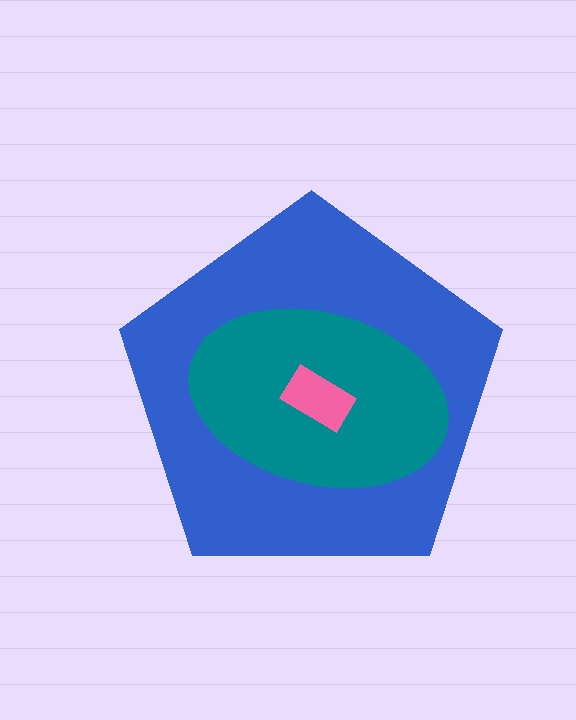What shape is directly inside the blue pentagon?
The teal ellipse.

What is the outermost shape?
The blue pentagon.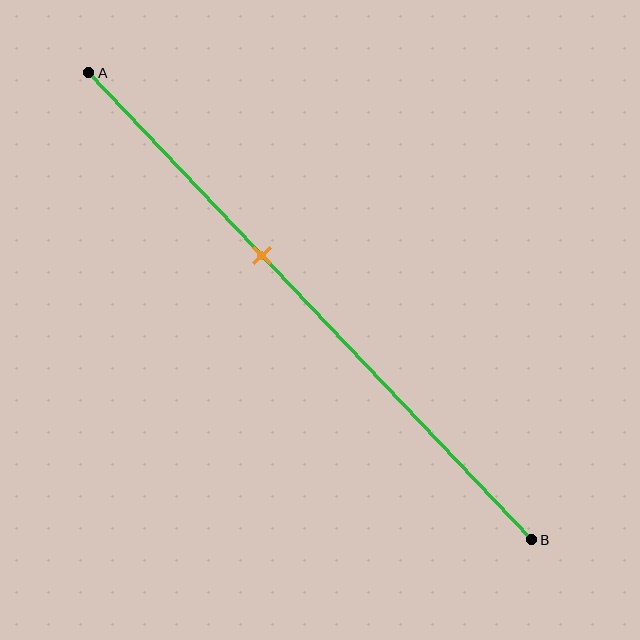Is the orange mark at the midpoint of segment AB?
No, the mark is at about 40% from A, not at the 50% midpoint.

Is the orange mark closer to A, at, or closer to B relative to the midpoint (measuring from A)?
The orange mark is closer to point A than the midpoint of segment AB.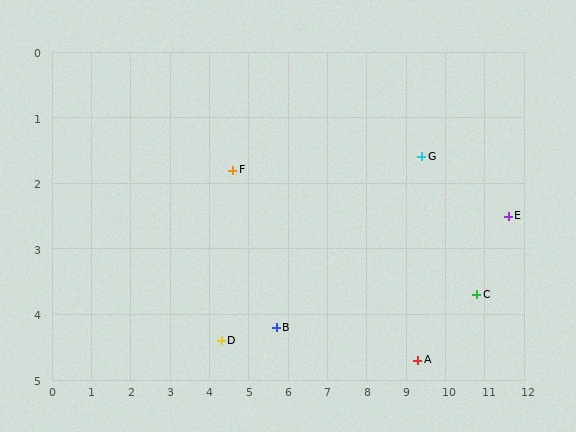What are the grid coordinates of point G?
Point G is at approximately (9.4, 1.6).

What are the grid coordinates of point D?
Point D is at approximately (4.3, 4.4).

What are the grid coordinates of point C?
Point C is at approximately (10.8, 3.7).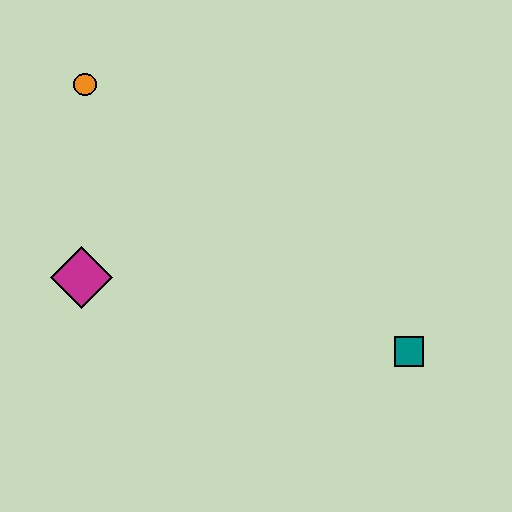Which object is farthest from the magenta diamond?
The teal square is farthest from the magenta diamond.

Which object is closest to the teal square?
The magenta diamond is closest to the teal square.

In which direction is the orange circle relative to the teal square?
The orange circle is to the left of the teal square.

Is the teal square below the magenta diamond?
Yes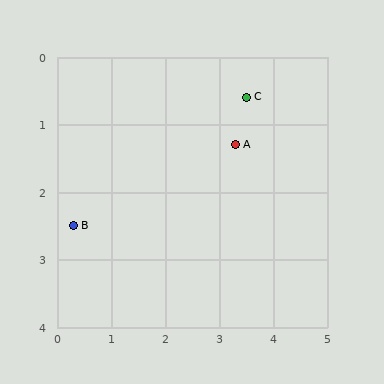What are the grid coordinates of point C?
Point C is at approximately (3.5, 0.6).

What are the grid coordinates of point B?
Point B is at approximately (0.3, 2.5).